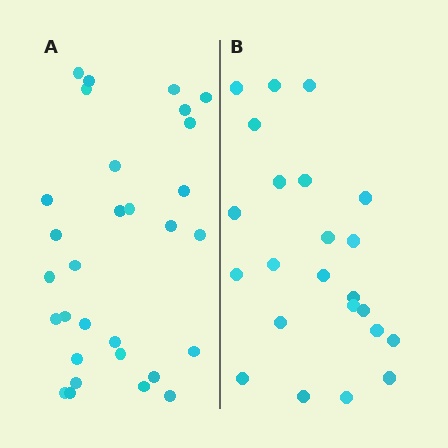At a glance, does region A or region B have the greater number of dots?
Region A (the left region) has more dots.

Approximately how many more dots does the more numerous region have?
Region A has roughly 8 or so more dots than region B.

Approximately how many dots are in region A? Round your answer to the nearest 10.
About 30 dots.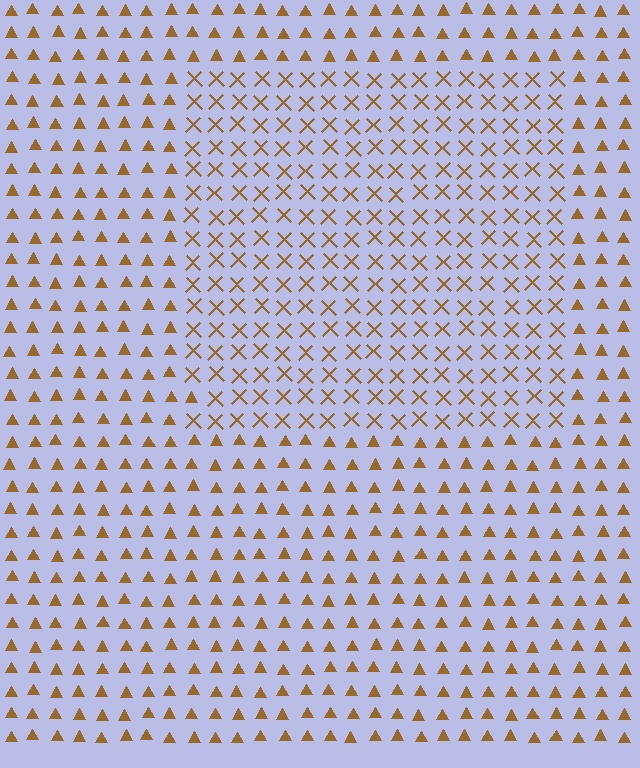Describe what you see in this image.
The image is filled with small brown elements arranged in a uniform grid. A rectangle-shaped region contains X marks, while the surrounding area contains triangles. The boundary is defined purely by the change in element shape.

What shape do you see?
I see a rectangle.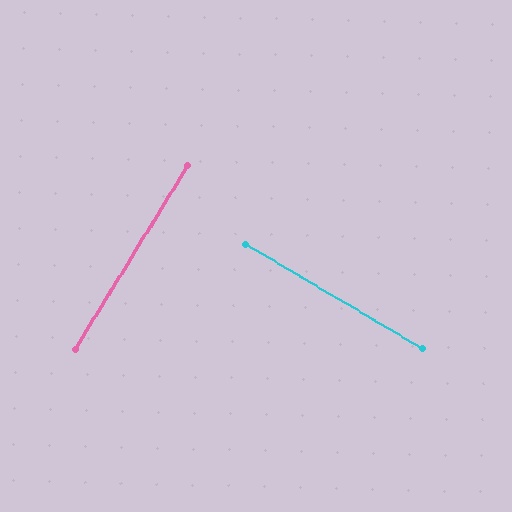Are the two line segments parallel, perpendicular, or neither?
Perpendicular — they meet at approximately 89°.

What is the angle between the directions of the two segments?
Approximately 89 degrees.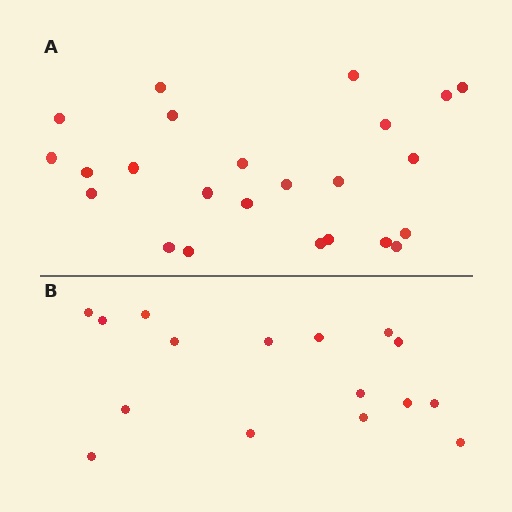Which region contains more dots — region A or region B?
Region A (the top region) has more dots.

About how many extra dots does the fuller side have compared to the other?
Region A has roughly 8 or so more dots than region B.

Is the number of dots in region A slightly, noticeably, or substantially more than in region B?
Region A has substantially more. The ratio is roughly 1.5 to 1.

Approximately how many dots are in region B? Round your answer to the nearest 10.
About 20 dots. (The exact count is 16, which rounds to 20.)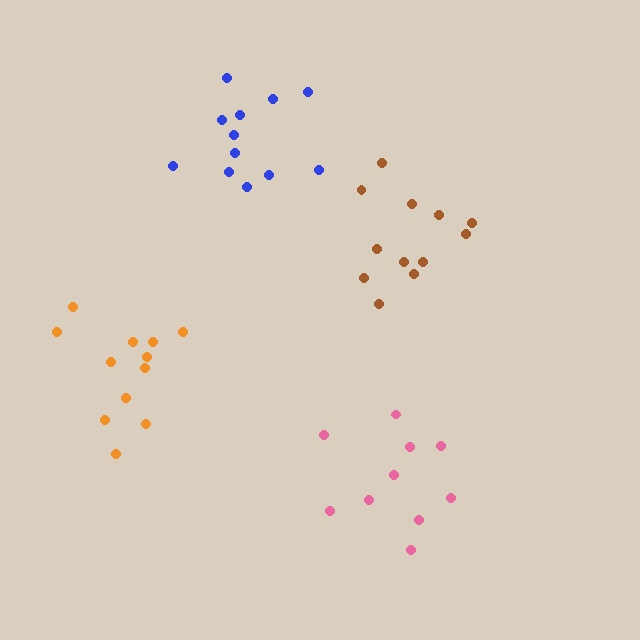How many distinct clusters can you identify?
There are 4 distinct clusters.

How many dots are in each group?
Group 1: 12 dots, Group 2: 12 dots, Group 3: 12 dots, Group 4: 10 dots (46 total).